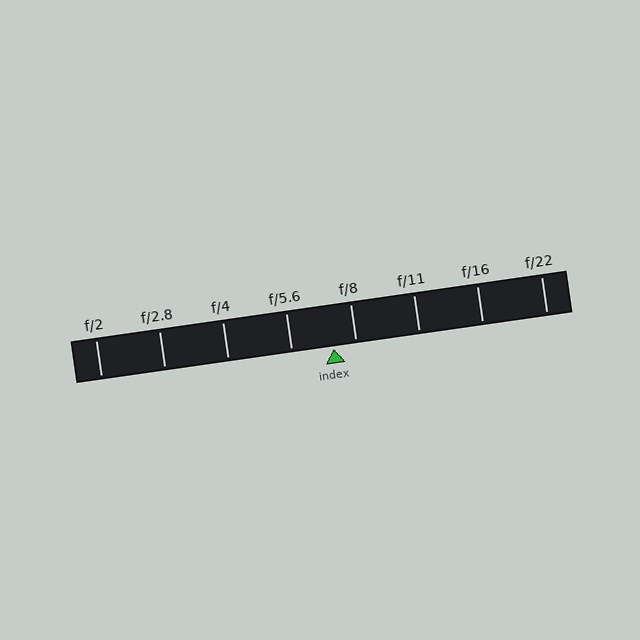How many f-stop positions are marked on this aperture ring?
There are 8 f-stop positions marked.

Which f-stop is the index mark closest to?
The index mark is closest to f/8.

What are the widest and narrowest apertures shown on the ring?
The widest aperture shown is f/2 and the narrowest is f/22.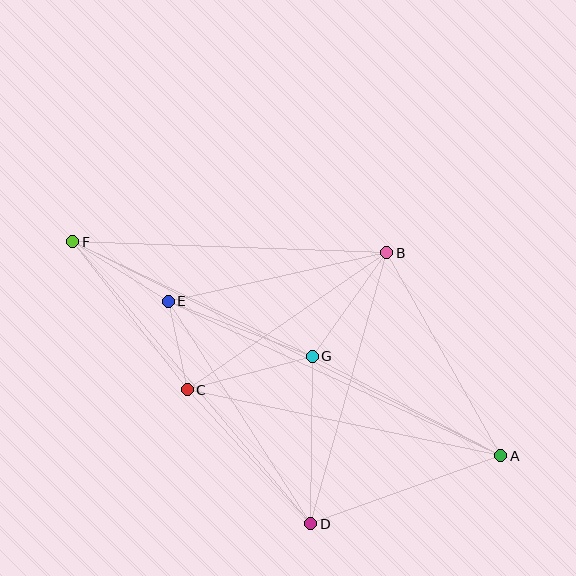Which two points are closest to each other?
Points C and E are closest to each other.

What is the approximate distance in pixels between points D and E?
The distance between D and E is approximately 264 pixels.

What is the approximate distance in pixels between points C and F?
The distance between C and F is approximately 187 pixels.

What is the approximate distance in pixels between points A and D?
The distance between A and D is approximately 202 pixels.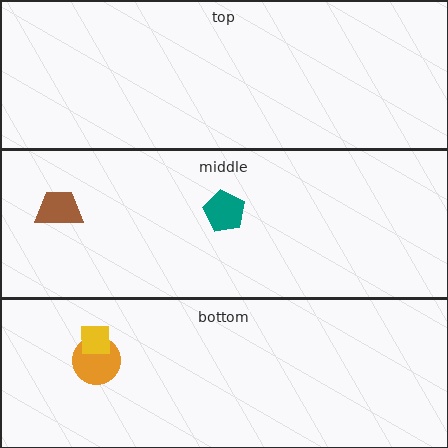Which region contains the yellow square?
The bottom region.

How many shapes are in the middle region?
2.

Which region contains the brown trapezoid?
The middle region.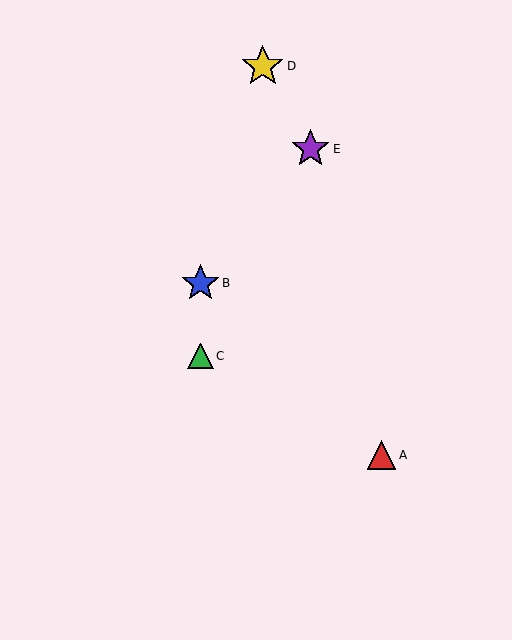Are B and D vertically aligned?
No, B is at x≈201 and D is at x≈263.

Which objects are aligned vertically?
Objects B, C are aligned vertically.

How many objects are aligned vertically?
2 objects (B, C) are aligned vertically.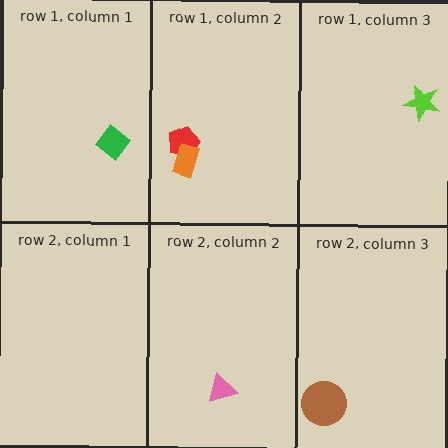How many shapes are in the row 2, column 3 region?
1.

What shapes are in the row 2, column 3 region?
The brown circle.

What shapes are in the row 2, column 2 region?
The pink triangle.